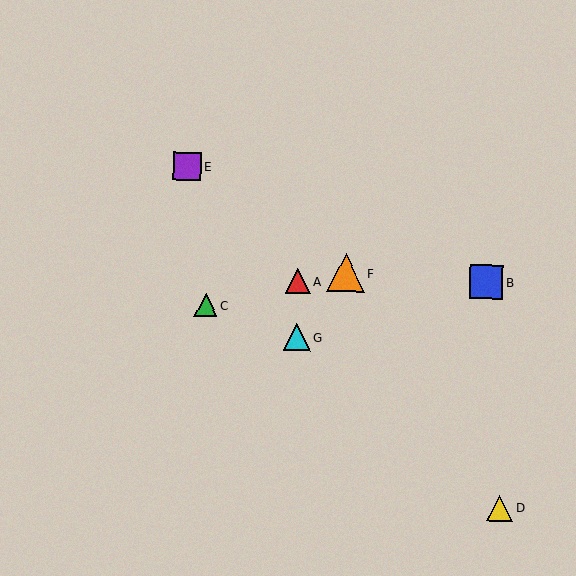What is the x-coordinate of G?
Object G is at x≈297.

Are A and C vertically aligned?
No, A is at x≈298 and C is at x≈206.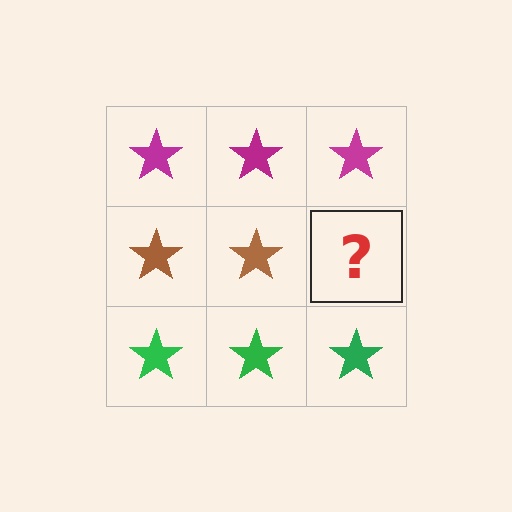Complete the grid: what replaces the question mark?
The question mark should be replaced with a brown star.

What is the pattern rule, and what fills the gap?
The rule is that each row has a consistent color. The gap should be filled with a brown star.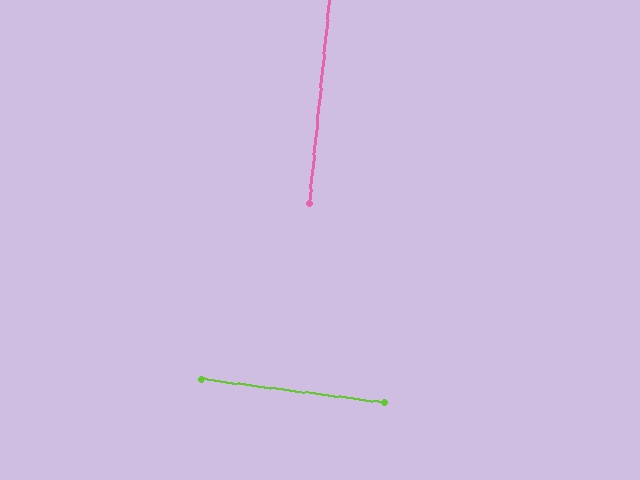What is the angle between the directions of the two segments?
Approximately 88 degrees.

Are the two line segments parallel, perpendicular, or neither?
Perpendicular — they meet at approximately 88°.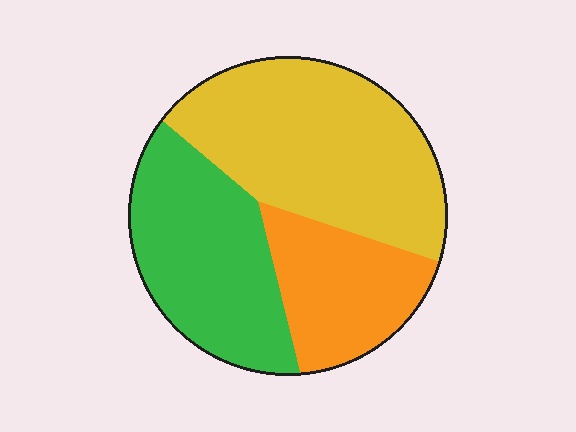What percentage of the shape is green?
Green takes up about one third (1/3) of the shape.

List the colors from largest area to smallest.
From largest to smallest: yellow, green, orange.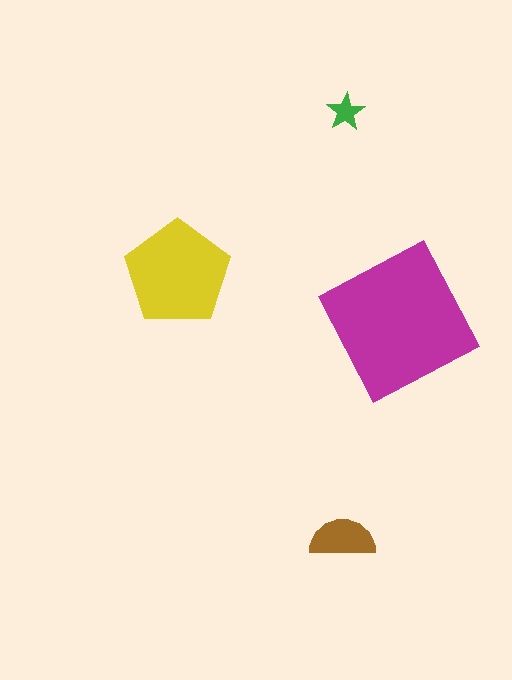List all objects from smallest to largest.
The green star, the brown semicircle, the yellow pentagon, the magenta square.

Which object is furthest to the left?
The yellow pentagon is leftmost.